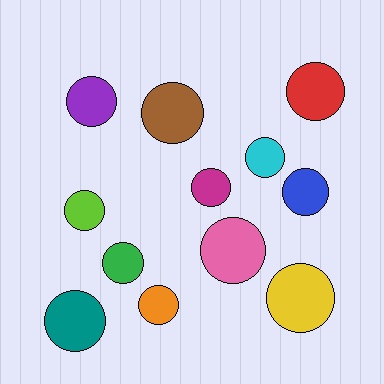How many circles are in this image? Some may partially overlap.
There are 12 circles.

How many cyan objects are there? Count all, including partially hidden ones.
There is 1 cyan object.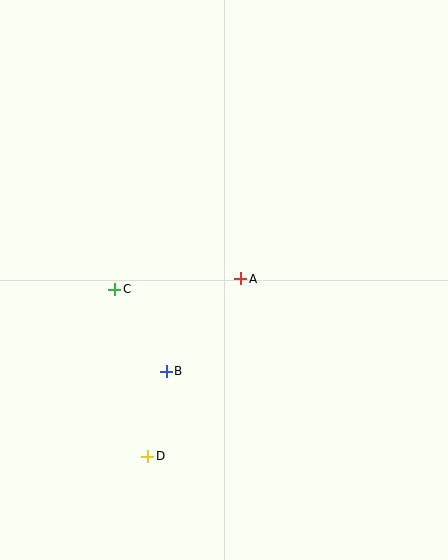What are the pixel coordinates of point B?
Point B is at (166, 371).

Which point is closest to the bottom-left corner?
Point D is closest to the bottom-left corner.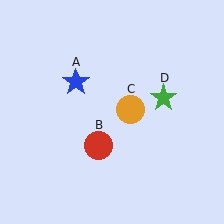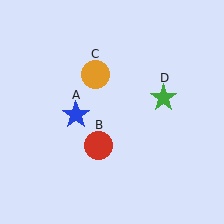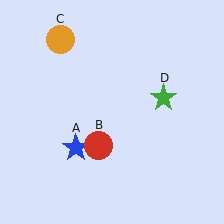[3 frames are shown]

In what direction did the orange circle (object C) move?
The orange circle (object C) moved up and to the left.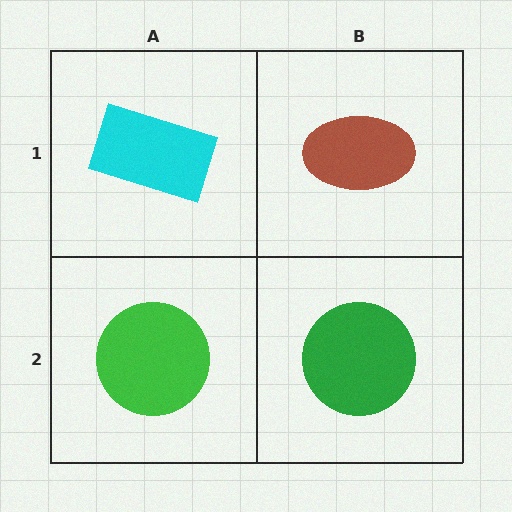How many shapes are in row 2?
2 shapes.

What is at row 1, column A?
A cyan rectangle.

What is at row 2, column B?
A green circle.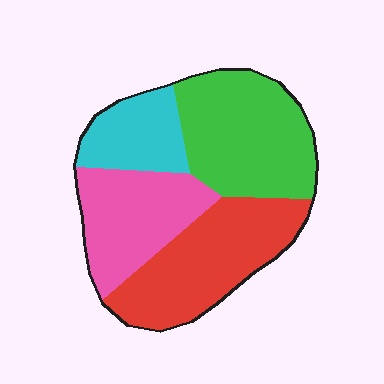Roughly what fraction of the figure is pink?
Pink covers around 25% of the figure.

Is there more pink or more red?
Red.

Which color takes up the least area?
Cyan, at roughly 15%.